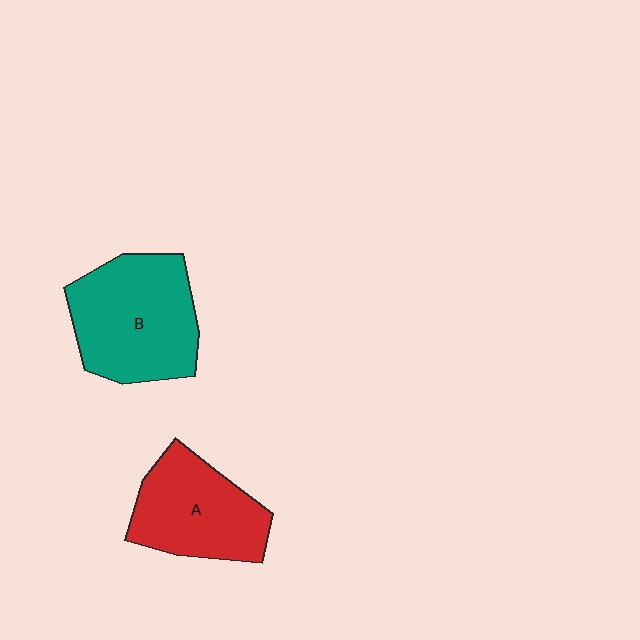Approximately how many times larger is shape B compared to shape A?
Approximately 1.2 times.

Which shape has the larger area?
Shape B (teal).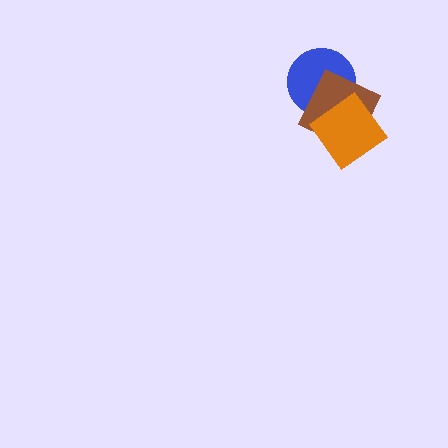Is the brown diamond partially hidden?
Yes, it is partially covered by another shape.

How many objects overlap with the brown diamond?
2 objects overlap with the brown diamond.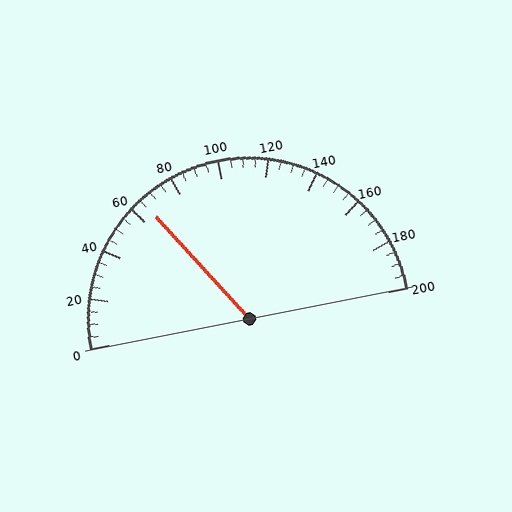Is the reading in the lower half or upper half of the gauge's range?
The reading is in the lower half of the range (0 to 200).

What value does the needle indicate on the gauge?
The needle indicates approximately 65.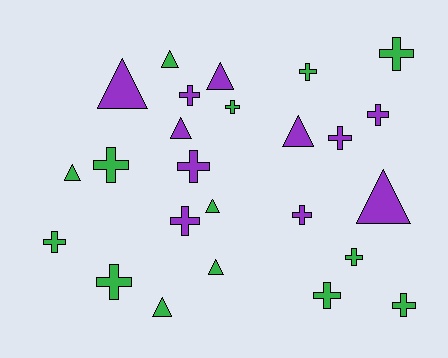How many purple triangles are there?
There are 5 purple triangles.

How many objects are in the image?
There are 25 objects.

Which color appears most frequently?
Green, with 14 objects.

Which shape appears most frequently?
Cross, with 15 objects.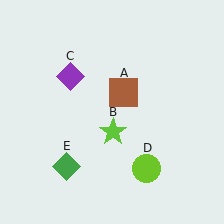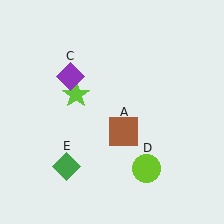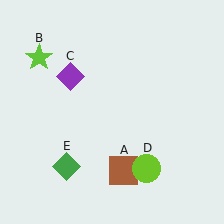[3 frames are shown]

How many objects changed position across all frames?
2 objects changed position: brown square (object A), lime star (object B).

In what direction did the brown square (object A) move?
The brown square (object A) moved down.